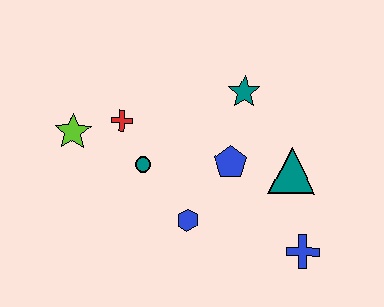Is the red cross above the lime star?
Yes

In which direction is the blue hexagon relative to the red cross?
The blue hexagon is below the red cross.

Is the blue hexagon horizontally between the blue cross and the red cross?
Yes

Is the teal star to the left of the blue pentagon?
No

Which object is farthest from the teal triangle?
The lime star is farthest from the teal triangle.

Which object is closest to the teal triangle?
The blue pentagon is closest to the teal triangle.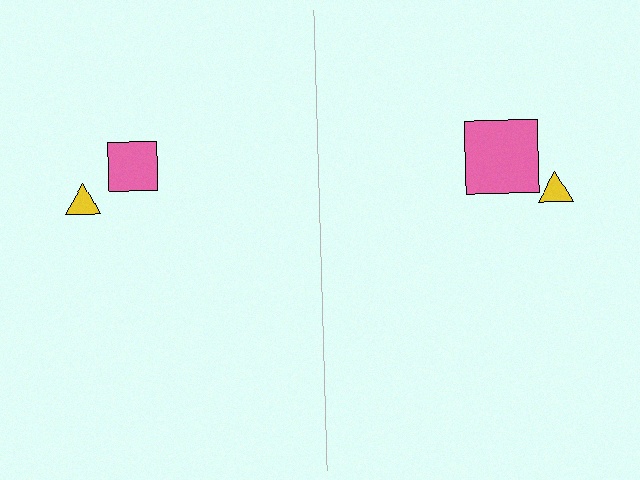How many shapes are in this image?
There are 4 shapes in this image.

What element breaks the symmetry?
The pink square on the right side has a different size than its mirror counterpart.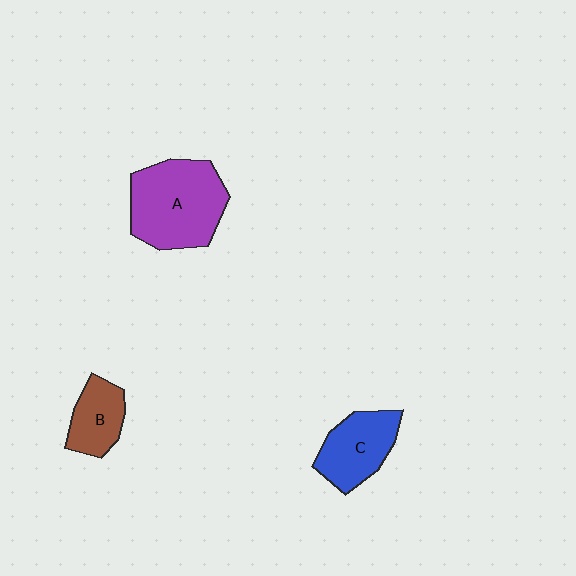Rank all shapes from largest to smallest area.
From largest to smallest: A (purple), C (blue), B (brown).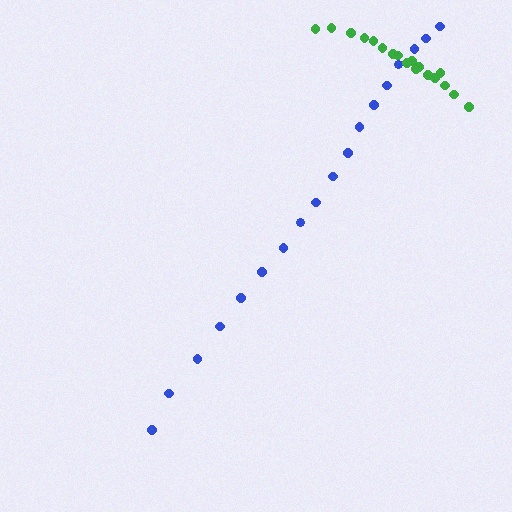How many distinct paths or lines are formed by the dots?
There are 2 distinct paths.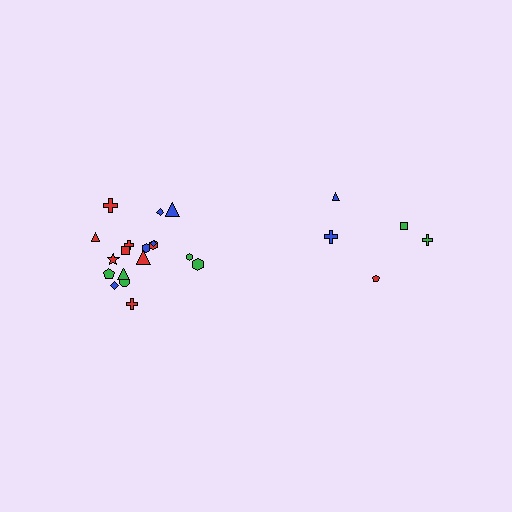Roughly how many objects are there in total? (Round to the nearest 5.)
Roughly 25 objects in total.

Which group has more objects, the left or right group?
The left group.